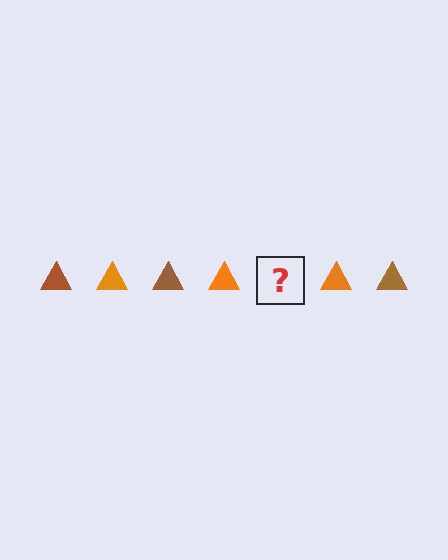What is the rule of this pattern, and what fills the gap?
The rule is that the pattern cycles through brown, orange triangles. The gap should be filled with a brown triangle.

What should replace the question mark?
The question mark should be replaced with a brown triangle.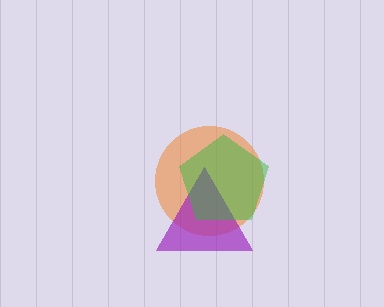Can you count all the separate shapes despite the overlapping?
Yes, there are 3 separate shapes.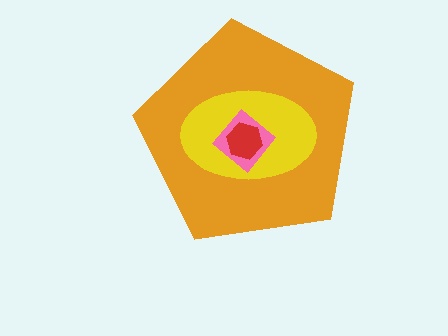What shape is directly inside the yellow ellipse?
The pink diamond.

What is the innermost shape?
The red hexagon.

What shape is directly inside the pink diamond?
The red hexagon.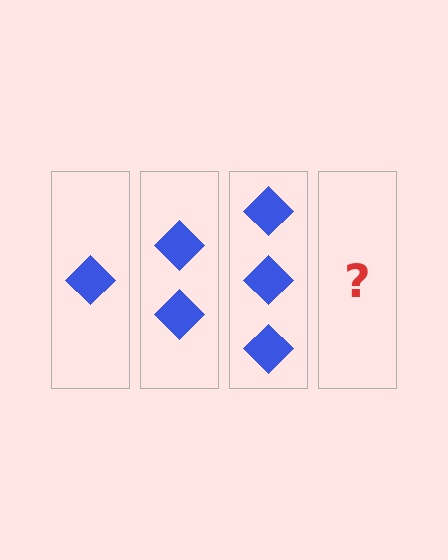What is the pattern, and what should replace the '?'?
The pattern is that each step adds one more diamond. The '?' should be 4 diamonds.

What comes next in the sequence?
The next element should be 4 diamonds.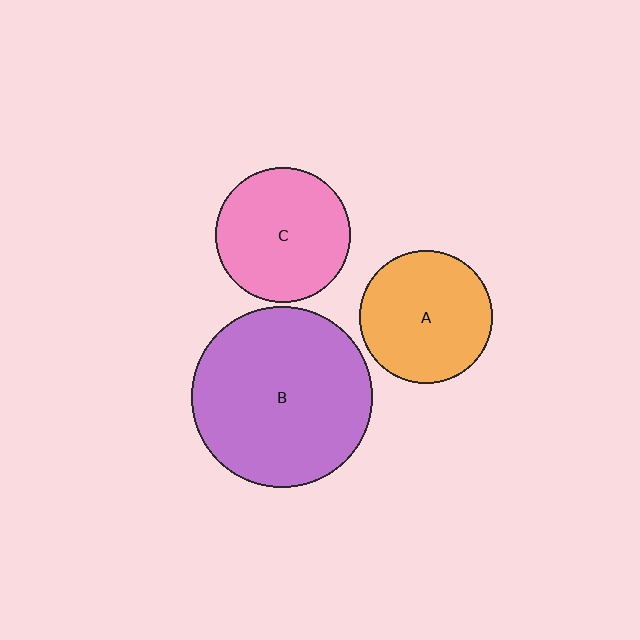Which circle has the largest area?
Circle B (purple).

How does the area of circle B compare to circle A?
Approximately 1.9 times.